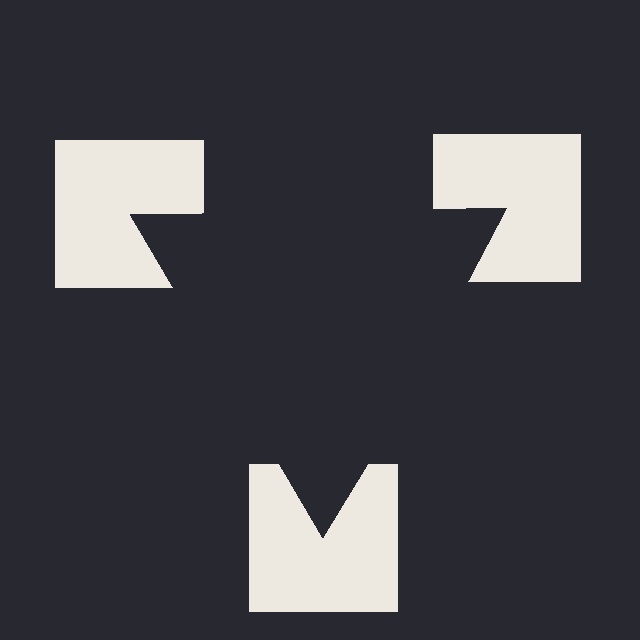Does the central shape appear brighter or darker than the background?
It typically appears slightly darker than the background, even though no actual brightness change is drawn.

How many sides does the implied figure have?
3 sides.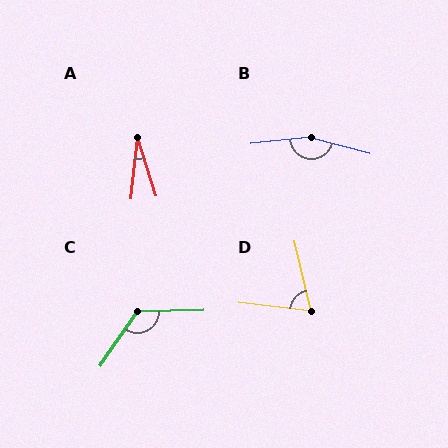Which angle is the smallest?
A, at approximately 24 degrees.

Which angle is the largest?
B, at approximately 159 degrees.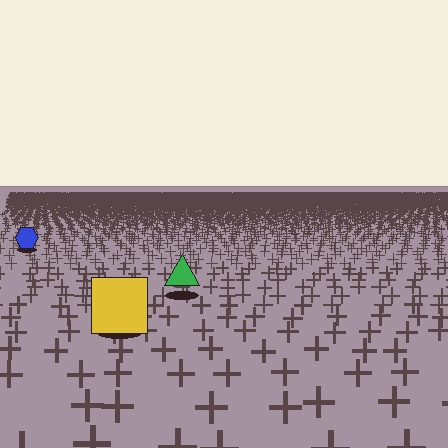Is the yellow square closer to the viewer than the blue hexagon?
Yes. The yellow square is closer — you can tell from the texture gradient: the ground texture is coarser near it.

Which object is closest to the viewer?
The yellow square is closest. The texture marks near it are larger and more spread out.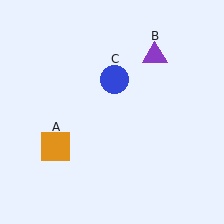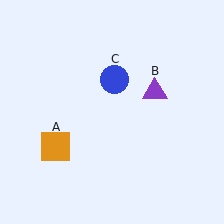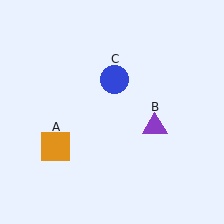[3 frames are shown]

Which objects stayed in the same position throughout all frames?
Orange square (object A) and blue circle (object C) remained stationary.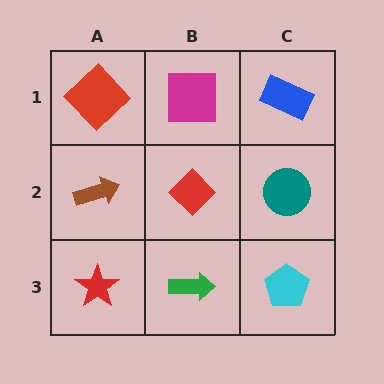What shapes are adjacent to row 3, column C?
A teal circle (row 2, column C), a green arrow (row 3, column B).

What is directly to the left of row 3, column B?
A red star.